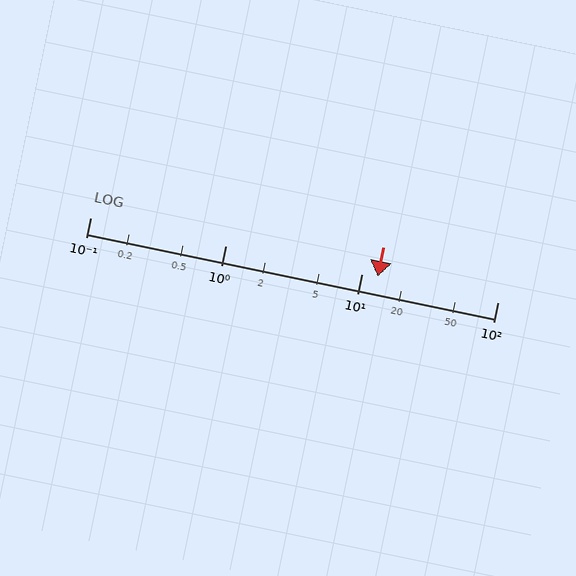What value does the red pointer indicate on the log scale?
The pointer indicates approximately 13.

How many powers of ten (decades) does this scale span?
The scale spans 3 decades, from 0.1 to 100.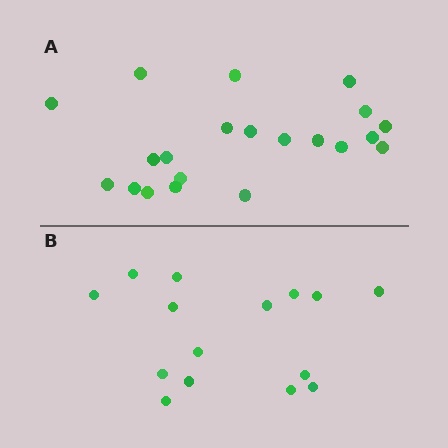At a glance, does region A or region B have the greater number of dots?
Region A (the top region) has more dots.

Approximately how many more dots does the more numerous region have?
Region A has about 6 more dots than region B.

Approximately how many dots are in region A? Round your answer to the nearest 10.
About 20 dots. (The exact count is 21, which rounds to 20.)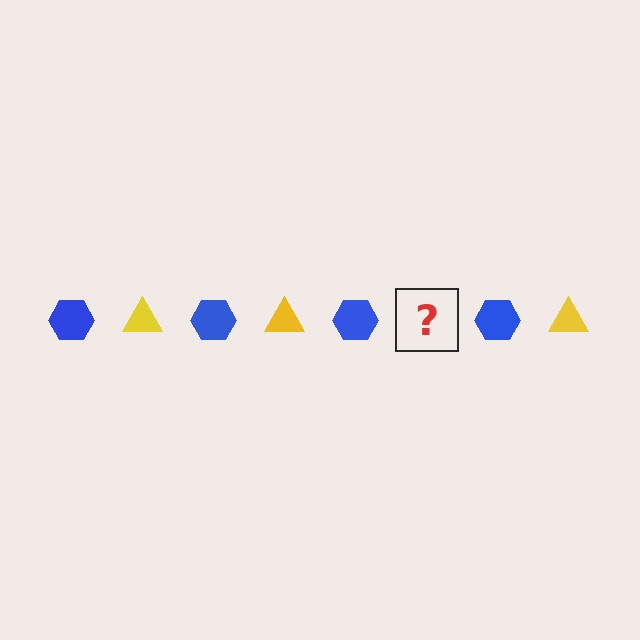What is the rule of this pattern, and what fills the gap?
The rule is that the pattern alternates between blue hexagon and yellow triangle. The gap should be filled with a yellow triangle.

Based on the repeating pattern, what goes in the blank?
The blank should be a yellow triangle.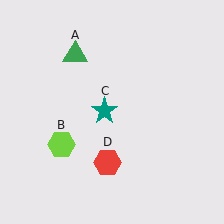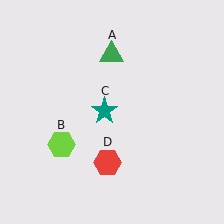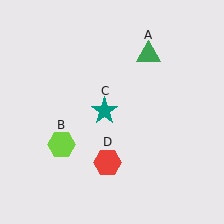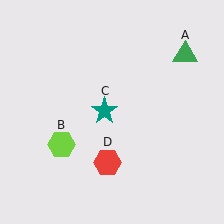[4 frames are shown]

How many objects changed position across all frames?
1 object changed position: green triangle (object A).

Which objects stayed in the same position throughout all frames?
Lime hexagon (object B) and teal star (object C) and red hexagon (object D) remained stationary.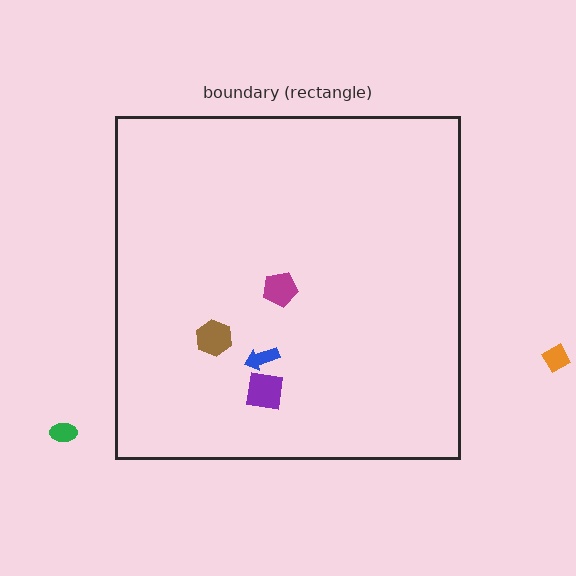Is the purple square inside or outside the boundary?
Inside.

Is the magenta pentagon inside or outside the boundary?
Inside.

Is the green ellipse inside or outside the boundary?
Outside.